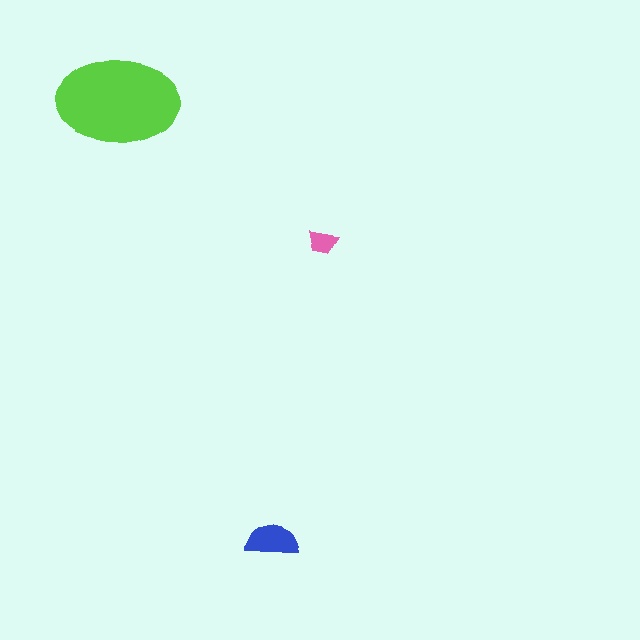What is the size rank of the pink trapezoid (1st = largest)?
3rd.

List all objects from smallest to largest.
The pink trapezoid, the blue semicircle, the lime ellipse.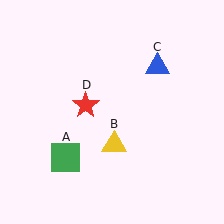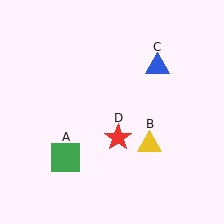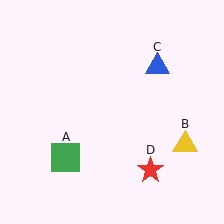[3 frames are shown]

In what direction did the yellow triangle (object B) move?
The yellow triangle (object B) moved right.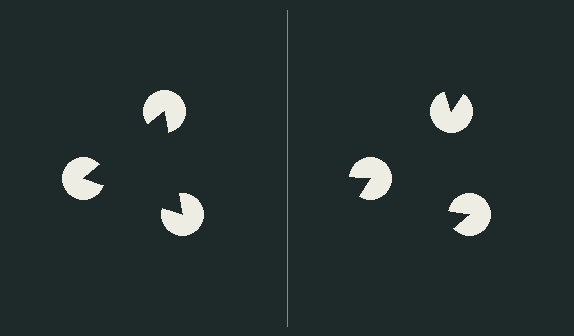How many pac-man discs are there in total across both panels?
6 — 3 on each side.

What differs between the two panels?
The pac-man discs are positioned identically on both sides; only the wedge orientations differ. On the left they align to a triangle; on the right they are misaligned.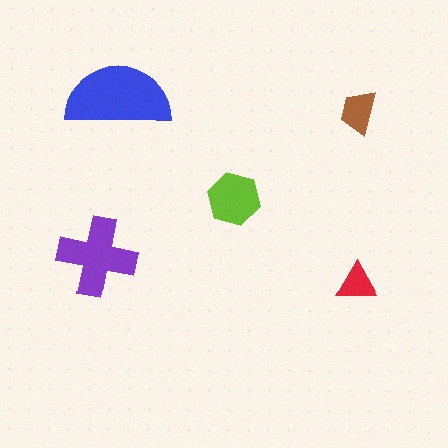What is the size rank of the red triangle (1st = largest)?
5th.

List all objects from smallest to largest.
The red triangle, the brown trapezoid, the lime hexagon, the purple cross, the blue semicircle.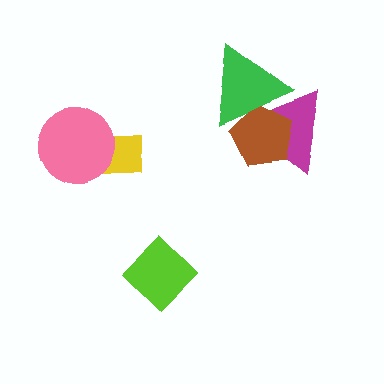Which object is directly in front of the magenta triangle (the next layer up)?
The brown pentagon is directly in front of the magenta triangle.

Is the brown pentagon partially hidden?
Yes, it is partially covered by another shape.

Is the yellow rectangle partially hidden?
Yes, it is partially covered by another shape.